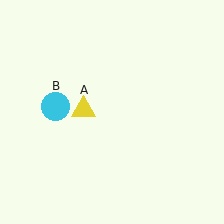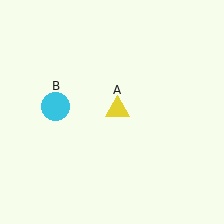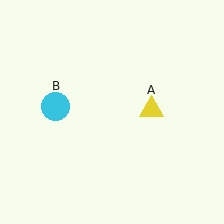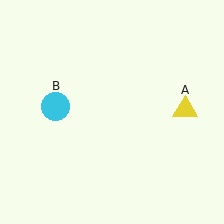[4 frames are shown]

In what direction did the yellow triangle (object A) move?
The yellow triangle (object A) moved right.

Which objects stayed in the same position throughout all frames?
Cyan circle (object B) remained stationary.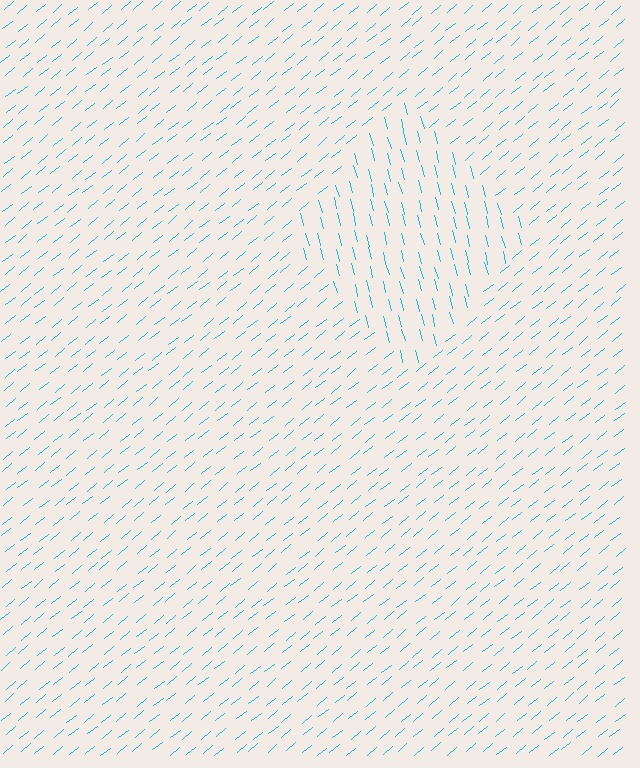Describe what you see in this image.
The image is filled with small cyan line segments. A diamond region in the image has lines oriented differently from the surrounding lines, creating a visible texture boundary.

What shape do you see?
I see a diamond.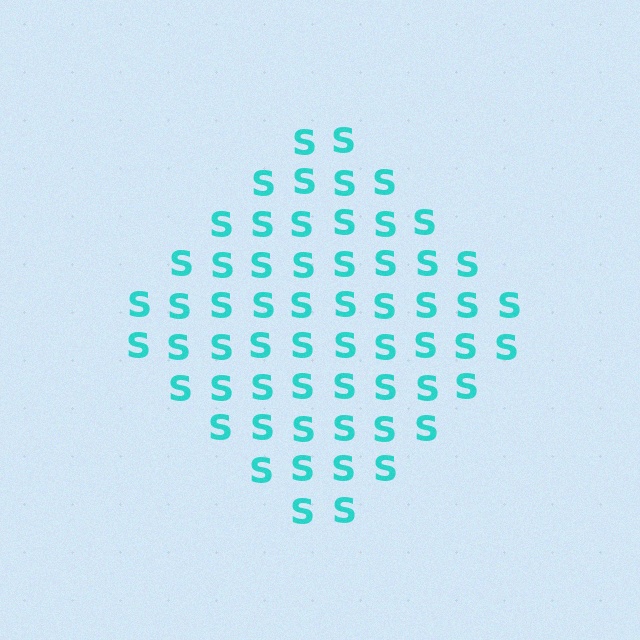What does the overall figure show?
The overall figure shows a diamond.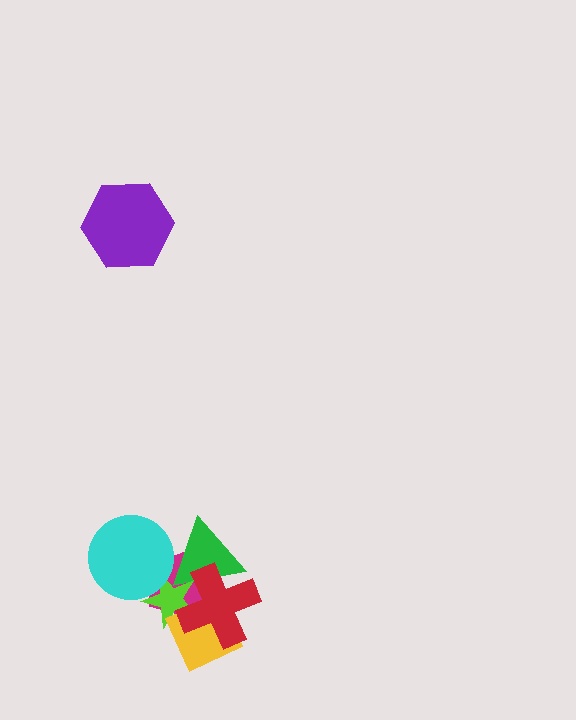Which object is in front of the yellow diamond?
The red cross is in front of the yellow diamond.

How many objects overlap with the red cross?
4 objects overlap with the red cross.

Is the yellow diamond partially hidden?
Yes, it is partially covered by another shape.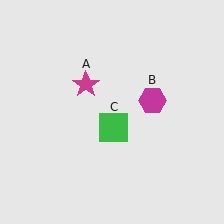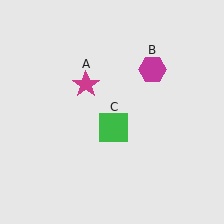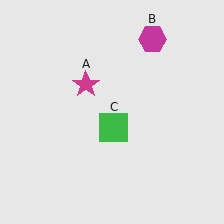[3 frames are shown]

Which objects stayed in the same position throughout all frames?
Magenta star (object A) and green square (object C) remained stationary.